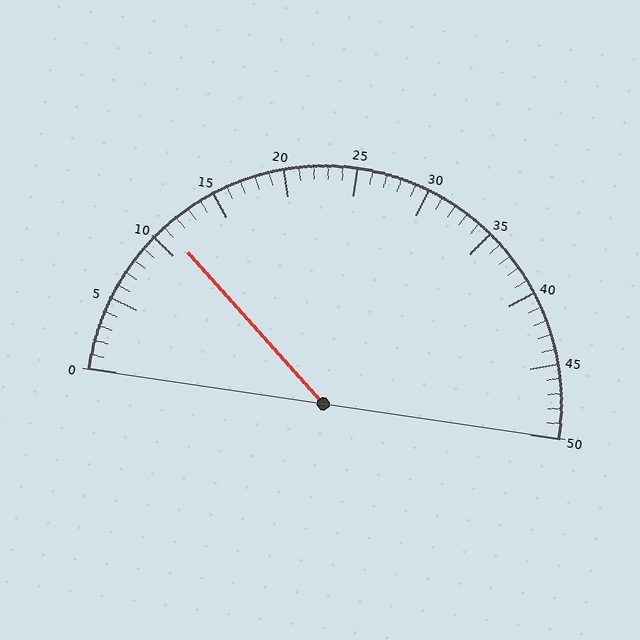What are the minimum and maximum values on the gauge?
The gauge ranges from 0 to 50.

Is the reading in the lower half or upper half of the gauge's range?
The reading is in the lower half of the range (0 to 50).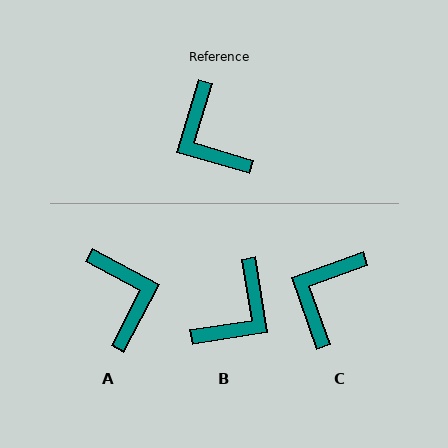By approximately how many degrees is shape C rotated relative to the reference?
Approximately 54 degrees clockwise.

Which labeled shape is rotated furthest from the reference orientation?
A, about 169 degrees away.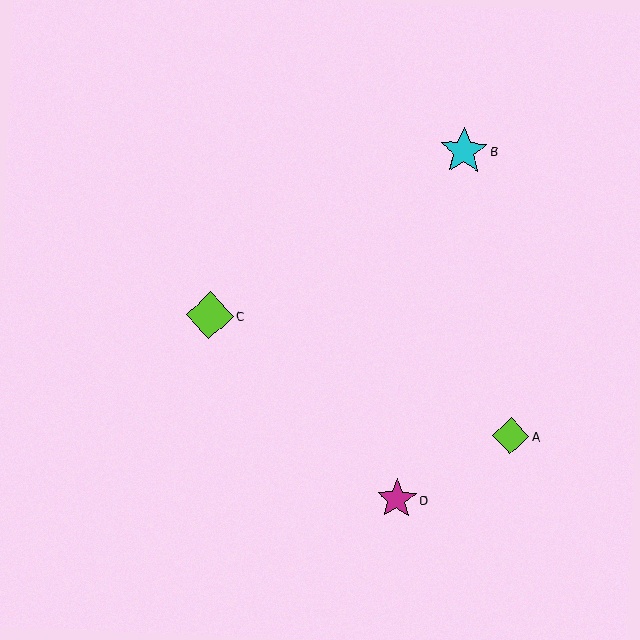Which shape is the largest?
The cyan star (labeled B) is the largest.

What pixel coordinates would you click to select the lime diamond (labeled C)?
Click at (210, 315) to select the lime diamond C.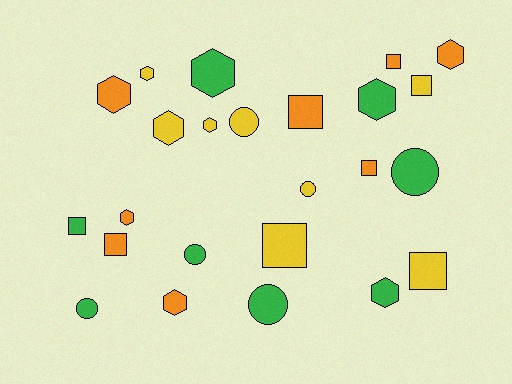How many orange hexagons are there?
There are 4 orange hexagons.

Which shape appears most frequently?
Hexagon, with 10 objects.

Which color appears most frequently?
Yellow, with 8 objects.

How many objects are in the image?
There are 24 objects.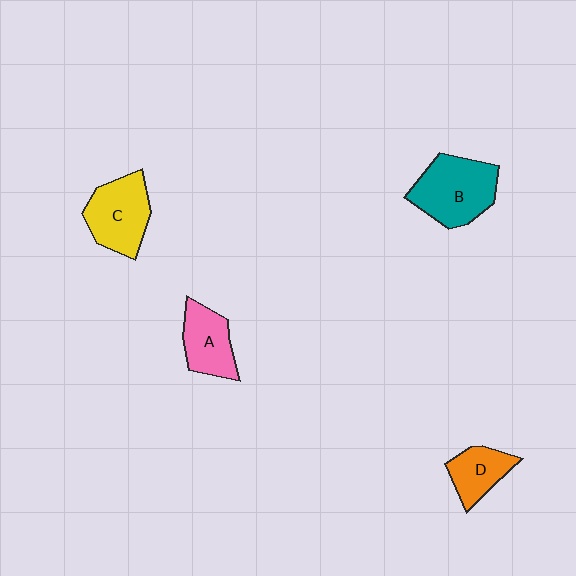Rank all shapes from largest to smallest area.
From largest to smallest: B (teal), C (yellow), A (pink), D (orange).